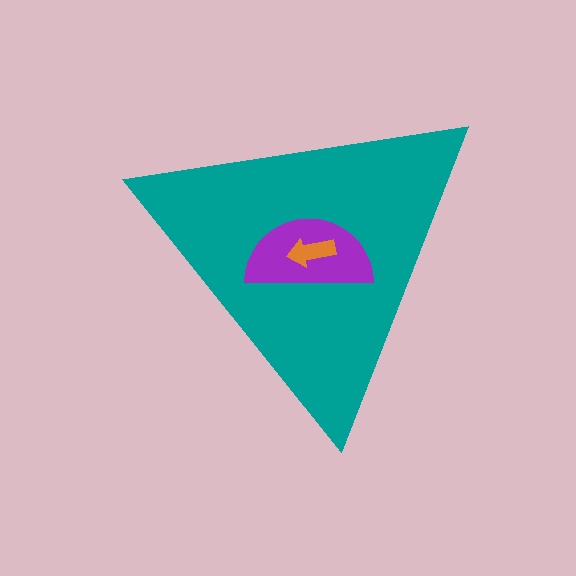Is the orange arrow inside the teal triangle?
Yes.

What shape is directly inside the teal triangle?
The purple semicircle.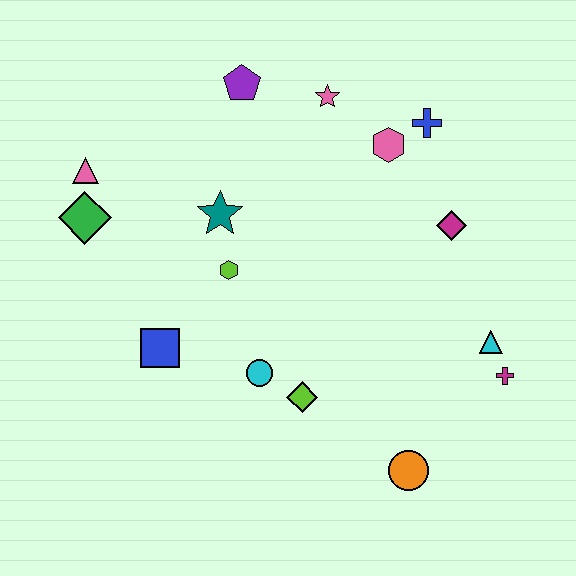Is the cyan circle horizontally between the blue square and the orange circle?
Yes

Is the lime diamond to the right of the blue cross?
No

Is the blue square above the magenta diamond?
No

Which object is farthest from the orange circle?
The pink triangle is farthest from the orange circle.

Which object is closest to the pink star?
The pink hexagon is closest to the pink star.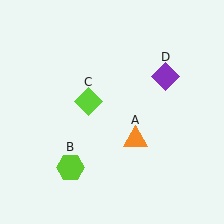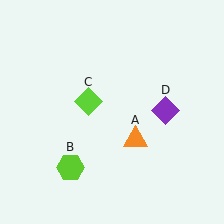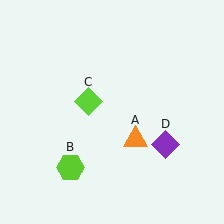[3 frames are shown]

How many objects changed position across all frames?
1 object changed position: purple diamond (object D).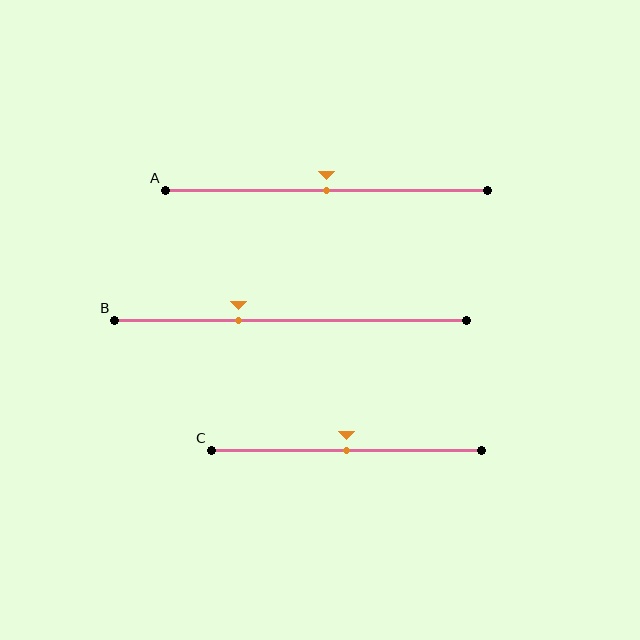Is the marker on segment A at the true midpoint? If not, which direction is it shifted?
Yes, the marker on segment A is at the true midpoint.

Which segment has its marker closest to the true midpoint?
Segment A has its marker closest to the true midpoint.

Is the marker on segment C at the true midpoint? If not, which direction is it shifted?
Yes, the marker on segment C is at the true midpoint.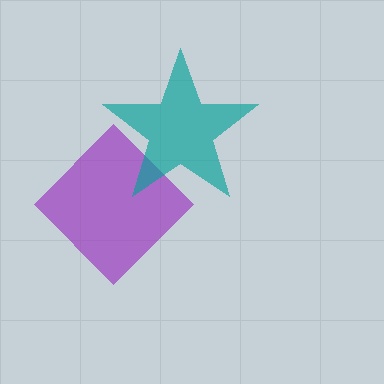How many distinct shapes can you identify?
There are 2 distinct shapes: a purple diamond, a teal star.